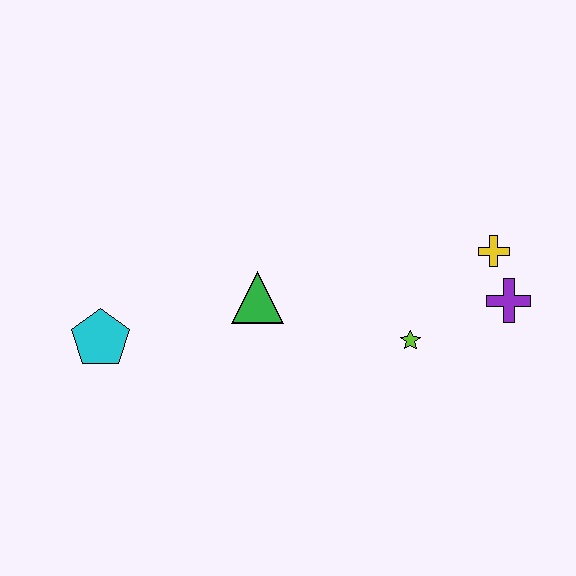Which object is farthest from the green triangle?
The purple cross is farthest from the green triangle.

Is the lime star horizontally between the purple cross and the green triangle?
Yes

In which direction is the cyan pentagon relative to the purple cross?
The cyan pentagon is to the left of the purple cross.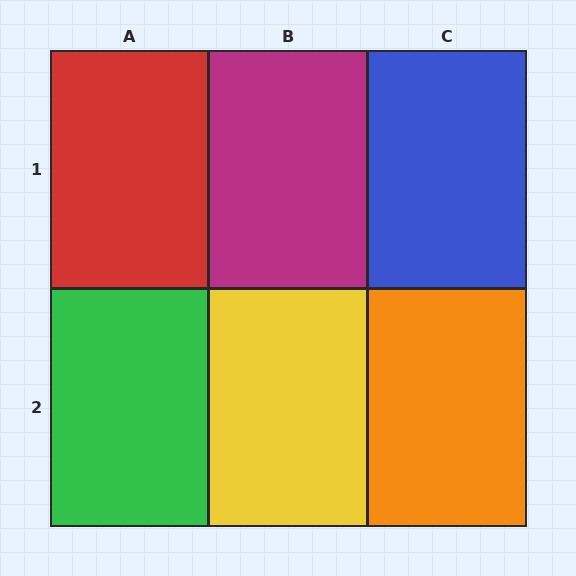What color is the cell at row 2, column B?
Yellow.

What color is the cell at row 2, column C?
Orange.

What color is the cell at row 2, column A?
Green.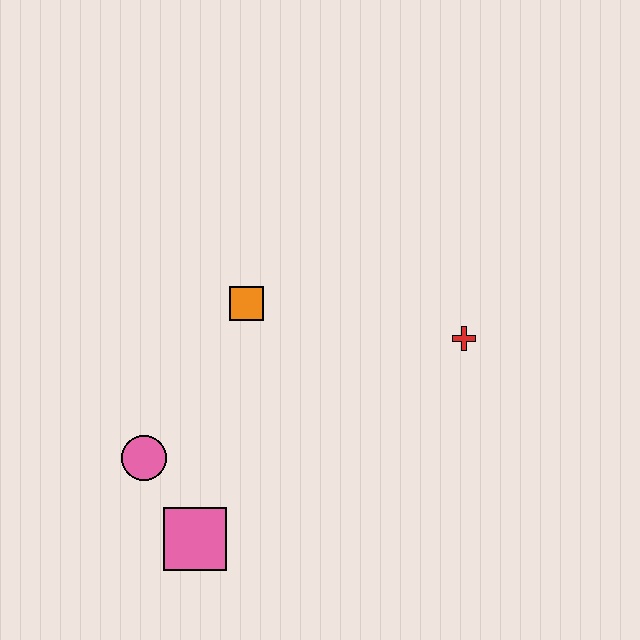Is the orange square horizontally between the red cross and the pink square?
Yes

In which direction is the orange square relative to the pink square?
The orange square is above the pink square.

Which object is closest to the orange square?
The pink circle is closest to the orange square.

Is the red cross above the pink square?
Yes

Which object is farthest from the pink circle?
The red cross is farthest from the pink circle.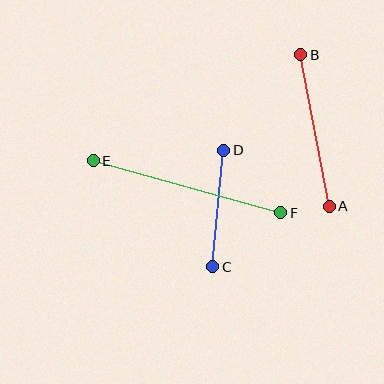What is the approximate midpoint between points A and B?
The midpoint is at approximately (315, 131) pixels.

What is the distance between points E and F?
The distance is approximately 194 pixels.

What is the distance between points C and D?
The distance is approximately 117 pixels.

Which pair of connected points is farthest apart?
Points E and F are farthest apart.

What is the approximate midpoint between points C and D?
The midpoint is at approximately (218, 209) pixels.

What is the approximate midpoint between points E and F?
The midpoint is at approximately (187, 187) pixels.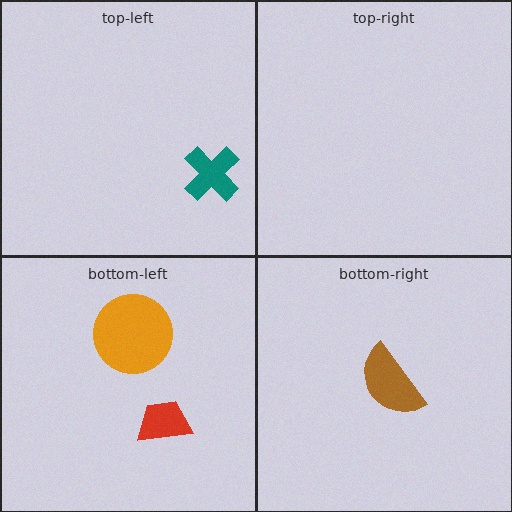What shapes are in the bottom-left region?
The orange circle, the red trapezoid.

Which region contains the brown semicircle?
The bottom-right region.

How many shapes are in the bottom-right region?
1.